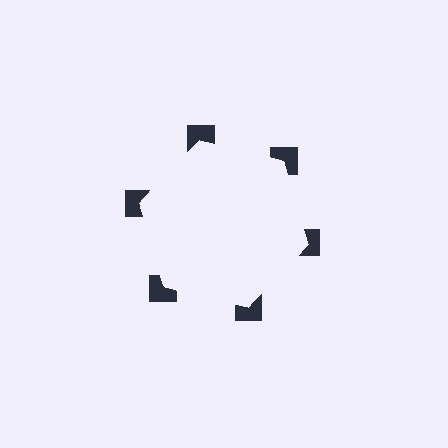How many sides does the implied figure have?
6 sides.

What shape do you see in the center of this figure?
An illusory hexagon — its edges are inferred from the aligned wedge cuts in the notched squares, not physically drawn.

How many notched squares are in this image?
There are 6 — one at each vertex of the illusory hexagon.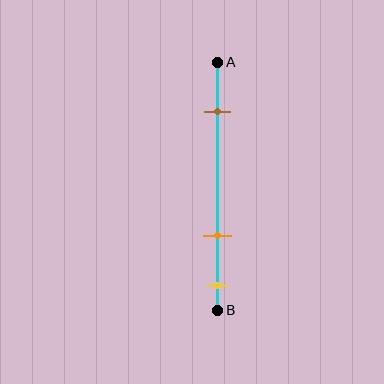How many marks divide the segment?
There are 3 marks dividing the segment.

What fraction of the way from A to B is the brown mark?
The brown mark is approximately 20% (0.2) of the way from A to B.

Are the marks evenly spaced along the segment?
No, the marks are not evenly spaced.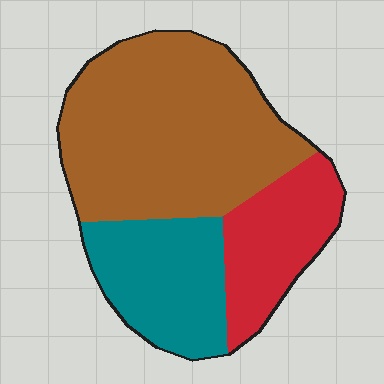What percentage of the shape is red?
Red takes up between a sixth and a third of the shape.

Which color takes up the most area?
Brown, at roughly 55%.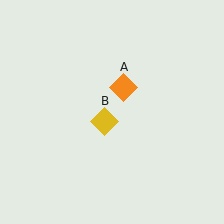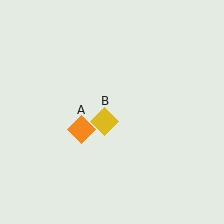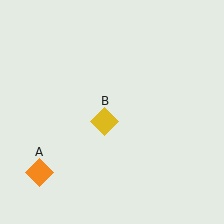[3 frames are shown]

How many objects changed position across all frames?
1 object changed position: orange diamond (object A).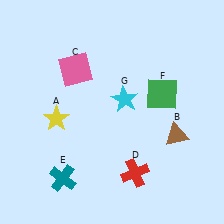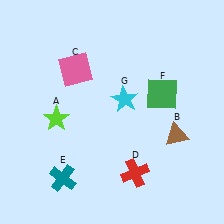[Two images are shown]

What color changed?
The star (A) changed from yellow in Image 1 to lime in Image 2.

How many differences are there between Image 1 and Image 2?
There is 1 difference between the two images.